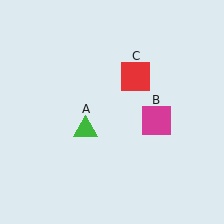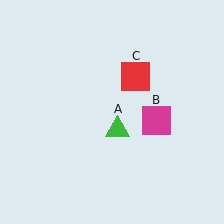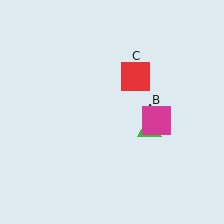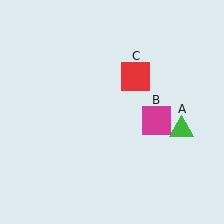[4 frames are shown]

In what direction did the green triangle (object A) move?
The green triangle (object A) moved right.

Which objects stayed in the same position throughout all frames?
Magenta square (object B) and red square (object C) remained stationary.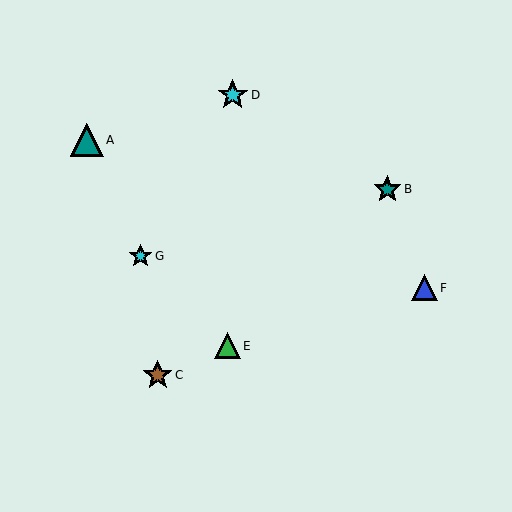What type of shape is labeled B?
Shape B is a teal star.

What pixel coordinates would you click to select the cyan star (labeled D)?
Click at (233, 95) to select the cyan star D.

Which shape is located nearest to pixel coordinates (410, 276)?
The blue triangle (labeled F) at (424, 288) is nearest to that location.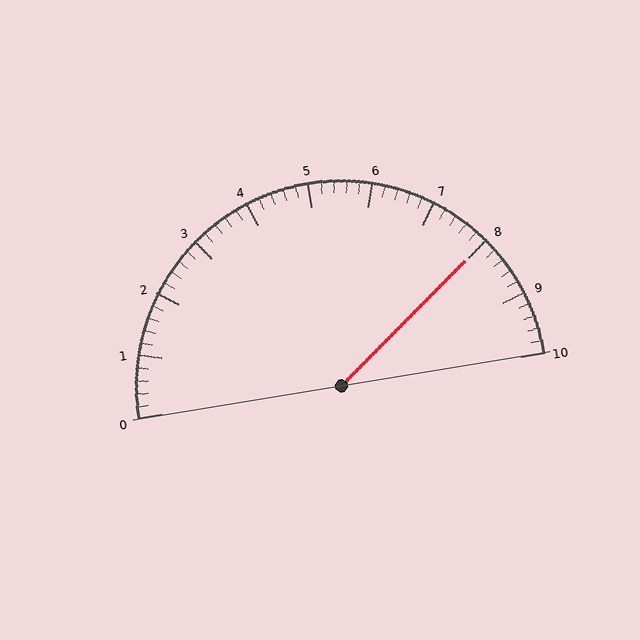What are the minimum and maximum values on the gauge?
The gauge ranges from 0 to 10.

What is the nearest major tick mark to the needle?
The nearest major tick mark is 8.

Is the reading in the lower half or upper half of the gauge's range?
The reading is in the upper half of the range (0 to 10).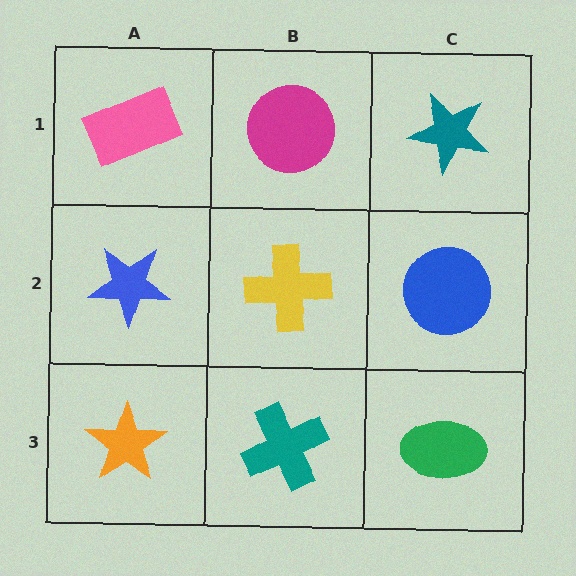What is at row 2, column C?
A blue circle.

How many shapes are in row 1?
3 shapes.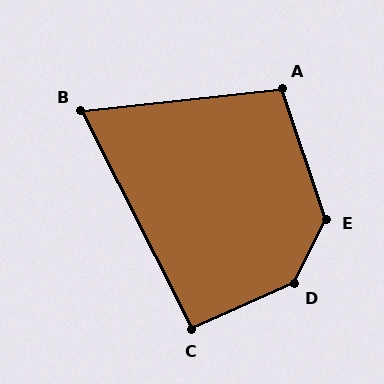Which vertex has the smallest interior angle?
B, at approximately 70 degrees.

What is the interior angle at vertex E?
Approximately 135 degrees (obtuse).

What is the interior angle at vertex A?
Approximately 102 degrees (obtuse).